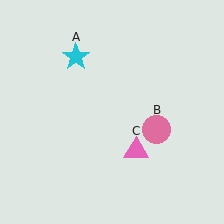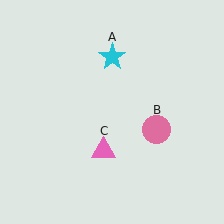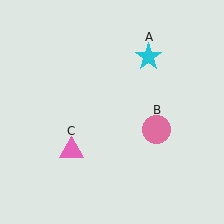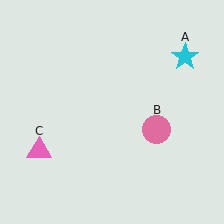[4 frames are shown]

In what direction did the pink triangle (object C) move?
The pink triangle (object C) moved left.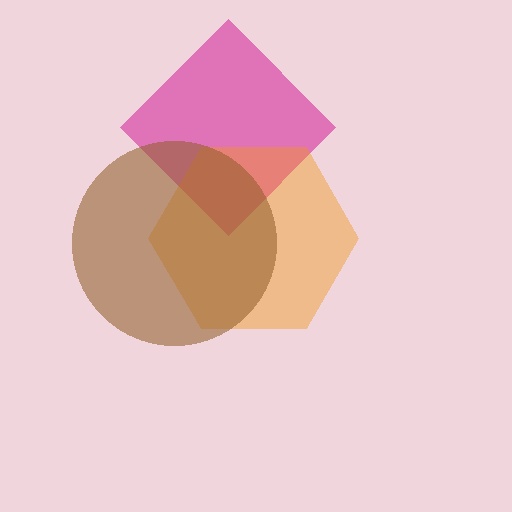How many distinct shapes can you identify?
There are 3 distinct shapes: a magenta diamond, an orange hexagon, a brown circle.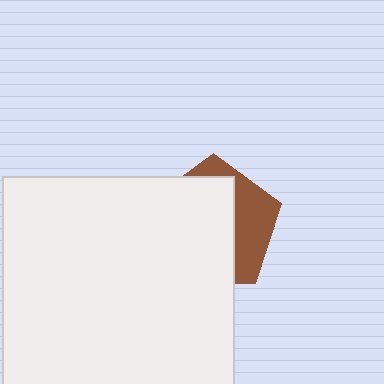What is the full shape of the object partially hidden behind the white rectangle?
The partially hidden object is a brown pentagon.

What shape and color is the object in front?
The object in front is a white rectangle.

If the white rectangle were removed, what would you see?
You would see the complete brown pentagon.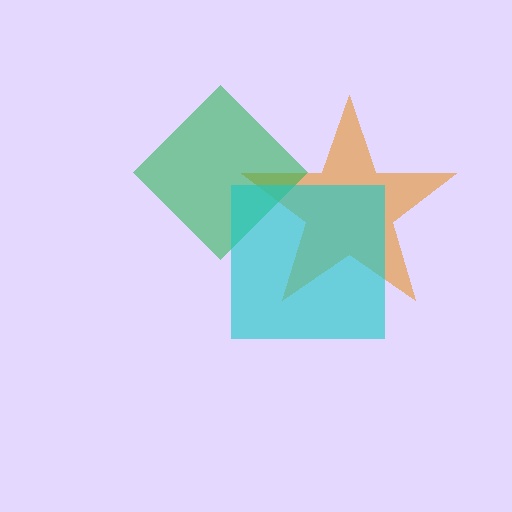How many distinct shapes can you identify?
There are 3 distinct shapes: an orange star, a green diamond, a cyan square.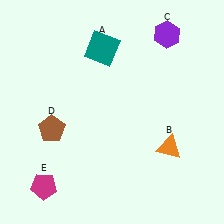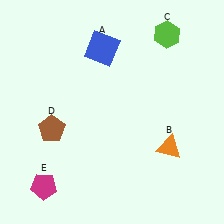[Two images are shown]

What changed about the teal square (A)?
In Image 1, A is teal. In Image 2, it changed to blue.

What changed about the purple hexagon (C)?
In Image 1, C is purple. In Image 2, it changed to lime.